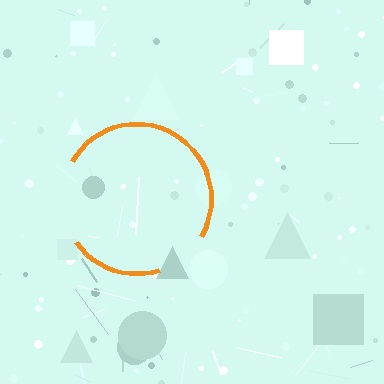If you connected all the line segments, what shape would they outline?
They would outline a circle.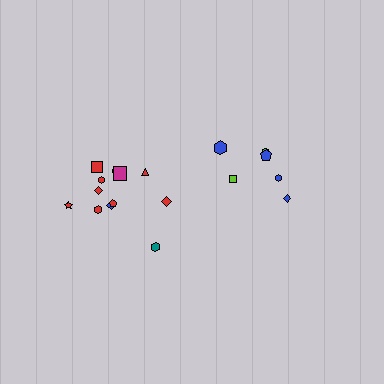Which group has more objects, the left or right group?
The left group.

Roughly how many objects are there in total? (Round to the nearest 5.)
Roughly 20 objects in total.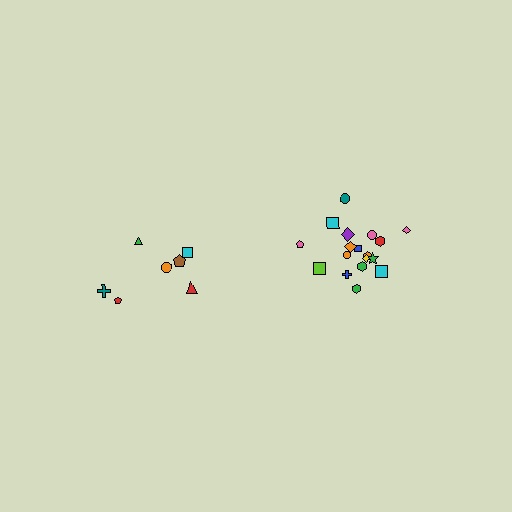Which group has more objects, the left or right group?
The right group.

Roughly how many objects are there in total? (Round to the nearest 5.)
Roughly 25 objects in total.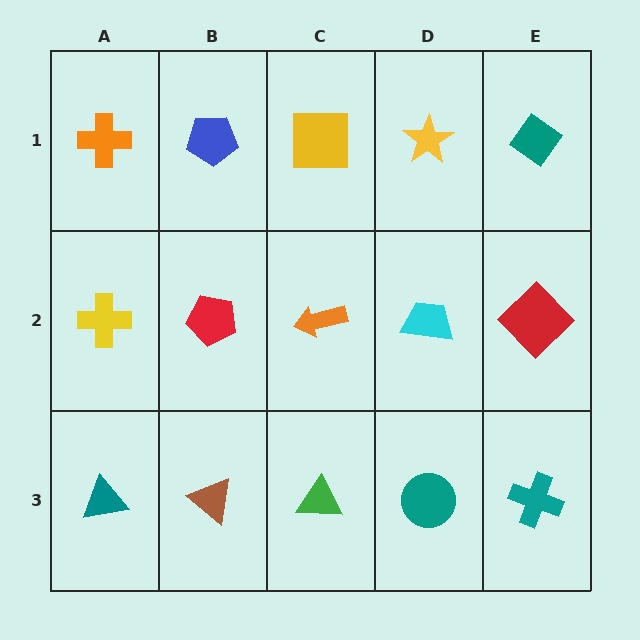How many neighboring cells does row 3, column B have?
3.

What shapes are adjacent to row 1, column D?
A cyan trapezoid (row 2, column D), a yellow square (row 1, column C), a teal diamond (row 1, column E).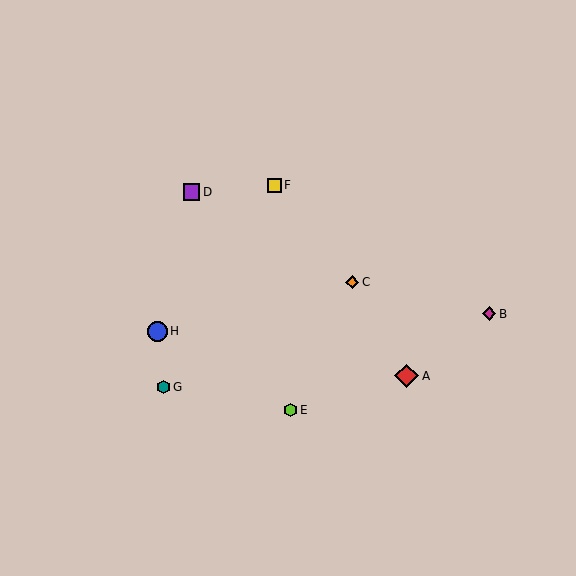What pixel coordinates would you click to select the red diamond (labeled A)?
Click at (407, 376) to select the red diamond A.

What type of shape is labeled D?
Shape D is a purple square.